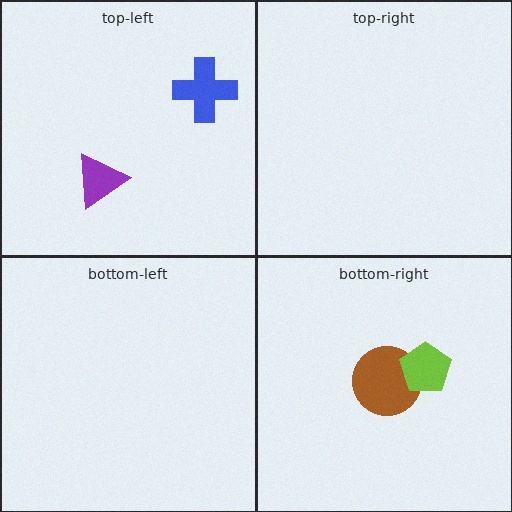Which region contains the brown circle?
The bottom-right region.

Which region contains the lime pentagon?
The bottom-right region.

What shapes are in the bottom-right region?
The brown circle, the lime pentagon.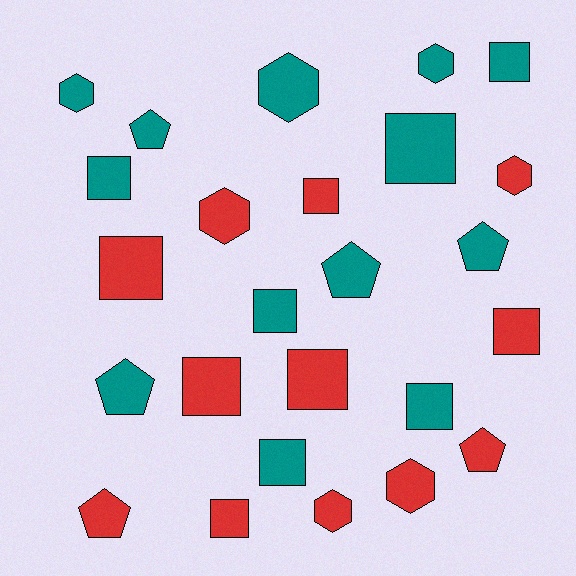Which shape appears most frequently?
Square, with 12 objects.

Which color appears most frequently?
Teal, with 13 objects.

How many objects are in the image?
There are 25 objects.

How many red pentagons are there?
There are 2 red pentagons.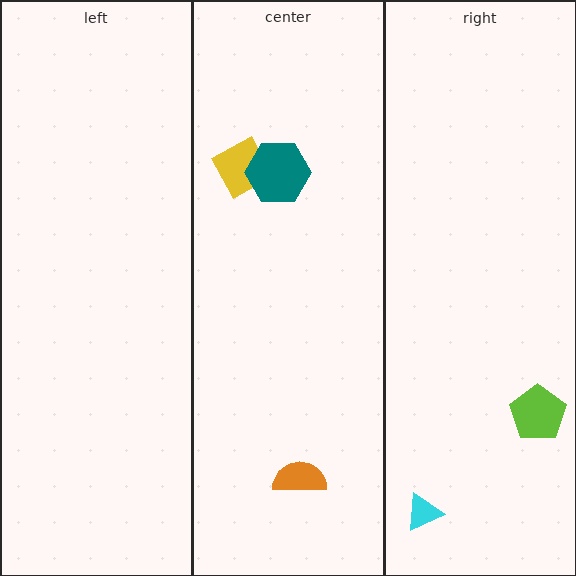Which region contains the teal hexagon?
The center region.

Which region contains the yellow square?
The center region.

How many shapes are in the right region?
2.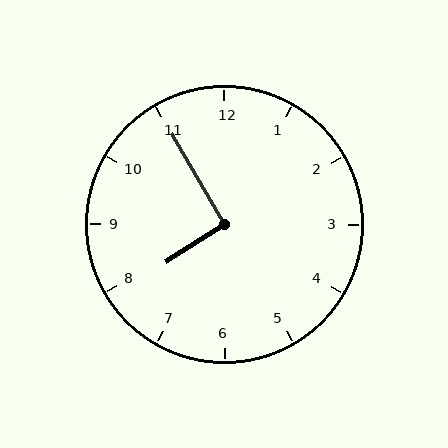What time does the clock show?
7:55.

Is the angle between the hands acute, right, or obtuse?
It is right.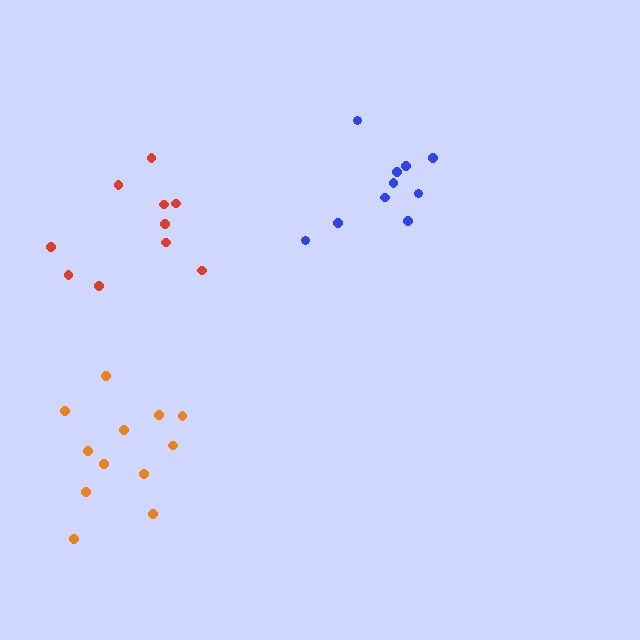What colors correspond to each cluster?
The clusters are colored: blue, orange, red.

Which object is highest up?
The blue cluster is topmost.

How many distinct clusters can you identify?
There are 3 distinct clusters.